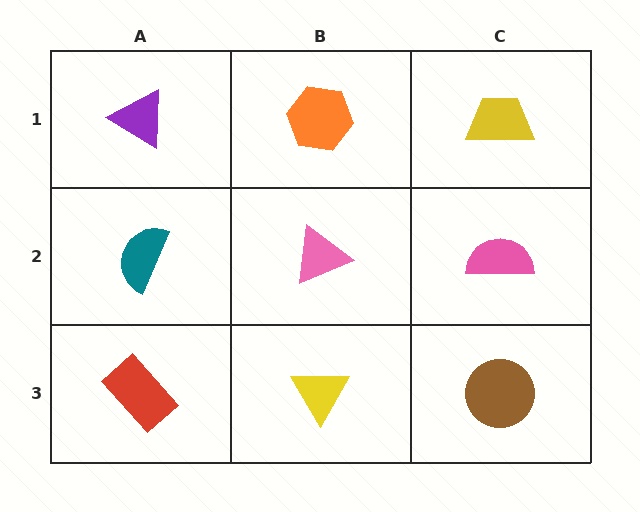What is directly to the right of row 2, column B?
A pink semicircle.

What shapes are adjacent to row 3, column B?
A pink triangle (row 2, column B), a red rectangle (row 3, column A), a brown circle (row 3, column C).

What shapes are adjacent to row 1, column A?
A teal semicircle (row 2, column A), an orange hexagon (row 1, column B).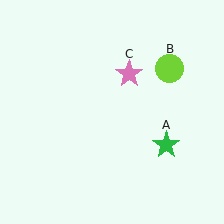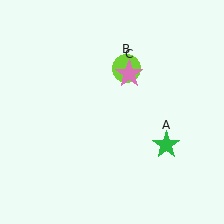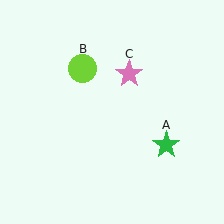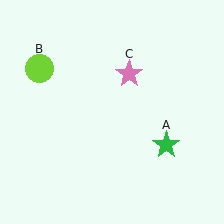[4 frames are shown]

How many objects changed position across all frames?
1 object changed position: lime circle (object B).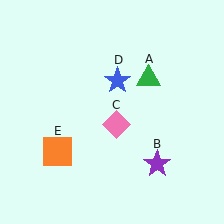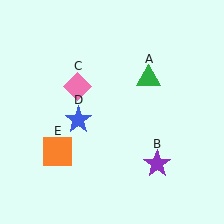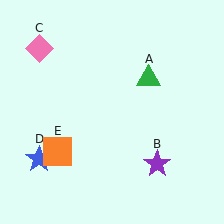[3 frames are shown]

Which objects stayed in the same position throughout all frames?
Green triangle (object A) and purple star (object B) and orange square (object E) remained stationary.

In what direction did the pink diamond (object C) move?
The pink diamond (object C) moved up and to the left.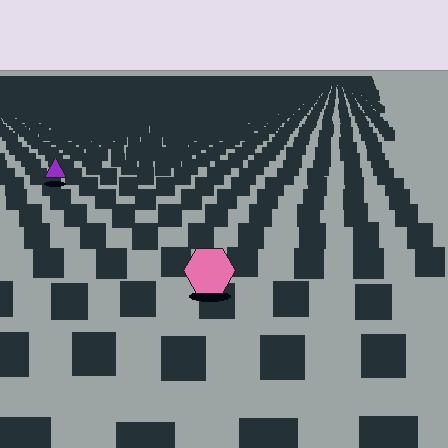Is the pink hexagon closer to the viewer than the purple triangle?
Yes. The pink hexagon is closer — you can tell from the texture gradient: the ground texture is coarser near it.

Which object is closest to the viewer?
The pink hexagon is closest. The texture marks near it are larger and more spread out.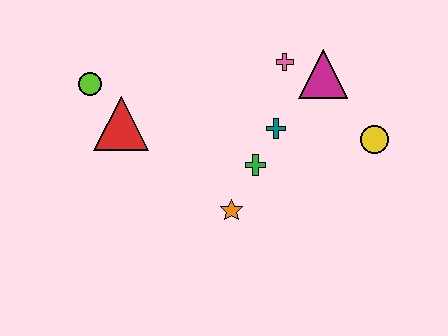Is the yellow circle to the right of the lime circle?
Yes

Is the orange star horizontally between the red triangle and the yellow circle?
Yes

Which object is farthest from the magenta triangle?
The lime circle is farthest from the magenta triangle.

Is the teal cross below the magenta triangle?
Yes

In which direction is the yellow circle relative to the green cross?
The yellow circle is to the right of the green cross.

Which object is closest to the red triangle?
The lime circle is closest to the red triangle.